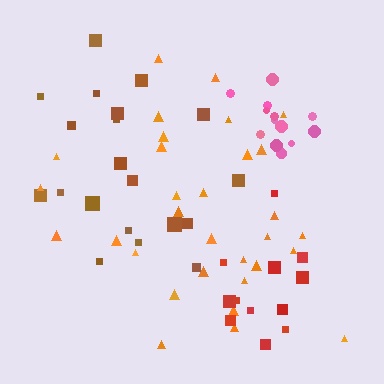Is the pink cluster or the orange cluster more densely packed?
Pink.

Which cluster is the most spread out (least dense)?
Brown.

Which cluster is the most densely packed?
Pink.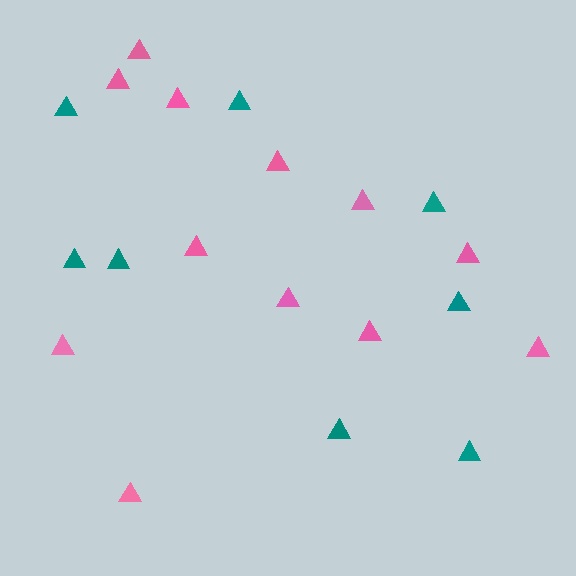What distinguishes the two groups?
There are 2 groups: one group of teal triangles (8) and one group of pink triangles (12).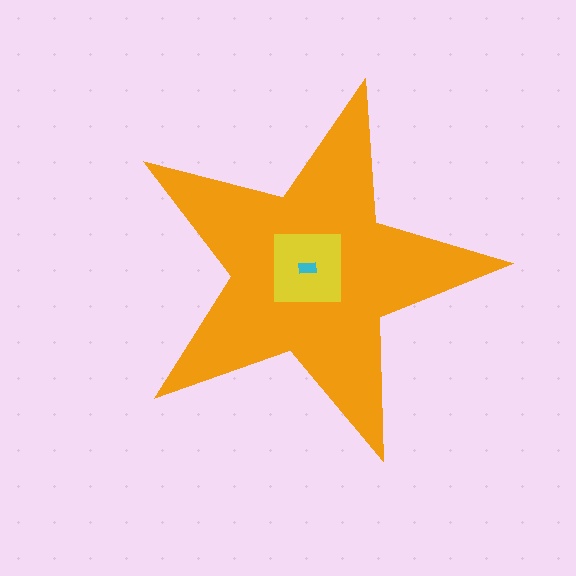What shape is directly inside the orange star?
The yellow square.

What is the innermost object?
The cyan rectangle.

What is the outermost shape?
The orange star.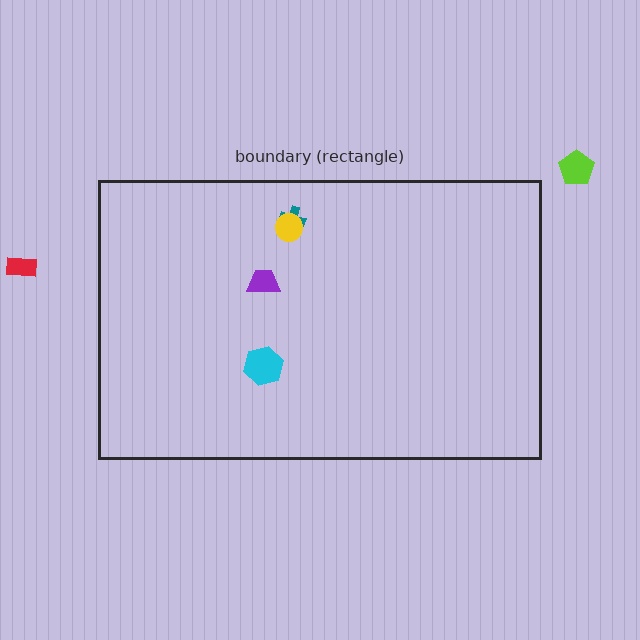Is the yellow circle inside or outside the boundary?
Inside.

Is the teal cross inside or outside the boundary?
Inside.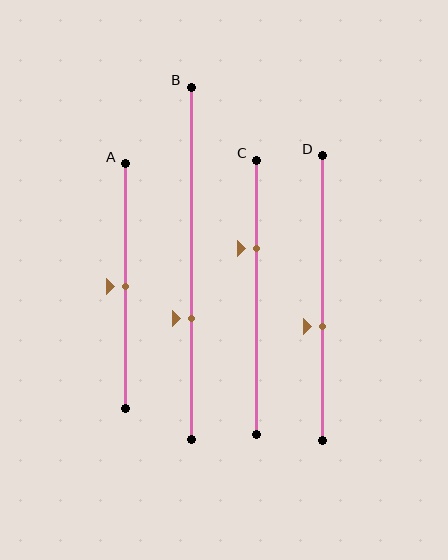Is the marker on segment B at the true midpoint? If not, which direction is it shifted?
No, the marker on segment B is shifted downward by about 16% of the segment length.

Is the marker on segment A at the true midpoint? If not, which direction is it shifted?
Yes, the marker on segment A is at the true midpoint.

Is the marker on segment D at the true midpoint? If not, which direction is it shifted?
No, the marker on segment D is shifted downward by about 10% of the segment length.